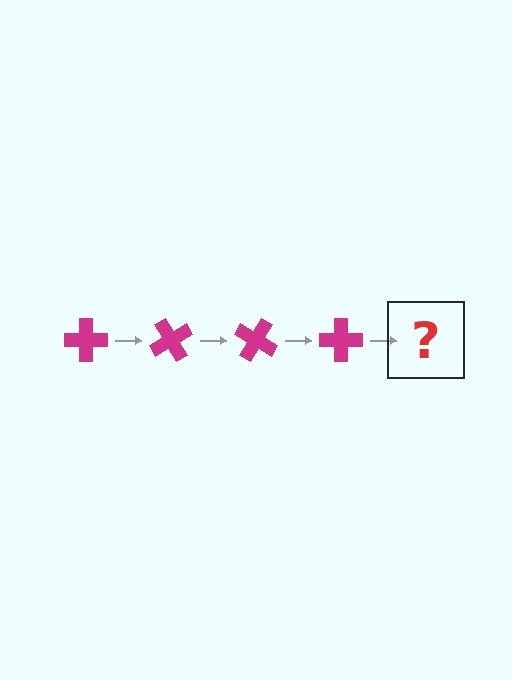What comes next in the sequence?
The next element should be a magenta cross rotated 240 degrees.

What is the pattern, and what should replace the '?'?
The pattern is that the cross rotates 60 degrees each step. The '?' should be a magenta cross rotated 240 degrees.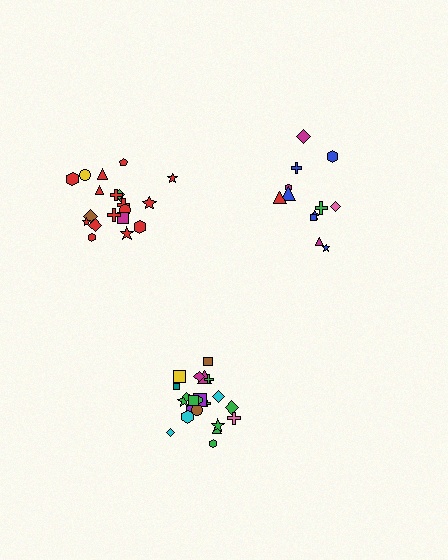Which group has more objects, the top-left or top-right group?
The top-left group.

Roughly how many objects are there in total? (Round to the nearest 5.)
Roughly 55 objects in total.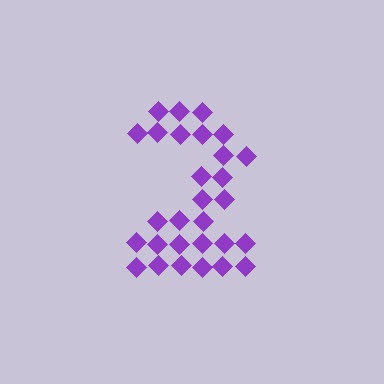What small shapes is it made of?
It is made of small diamonds.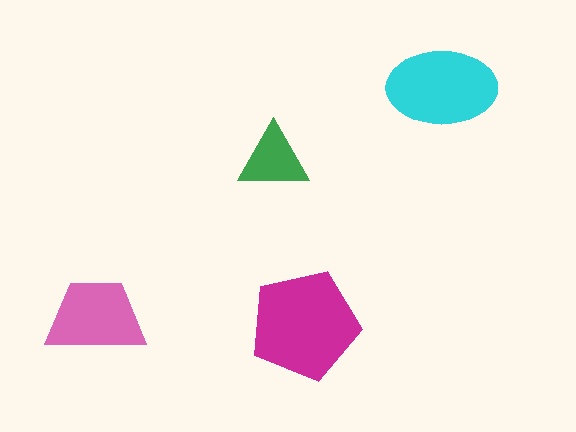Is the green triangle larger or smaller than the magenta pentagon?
Smaller.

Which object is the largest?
The magenta pentagon.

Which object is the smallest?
The green triangle.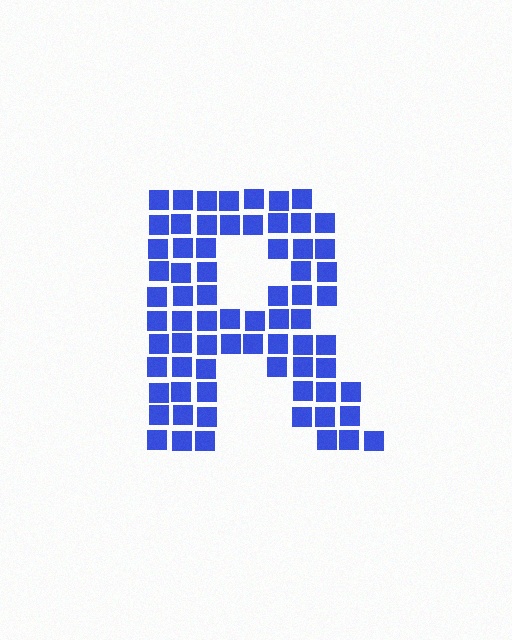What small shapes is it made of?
It is made of small squares.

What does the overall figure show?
The overall figure shows the letter R.